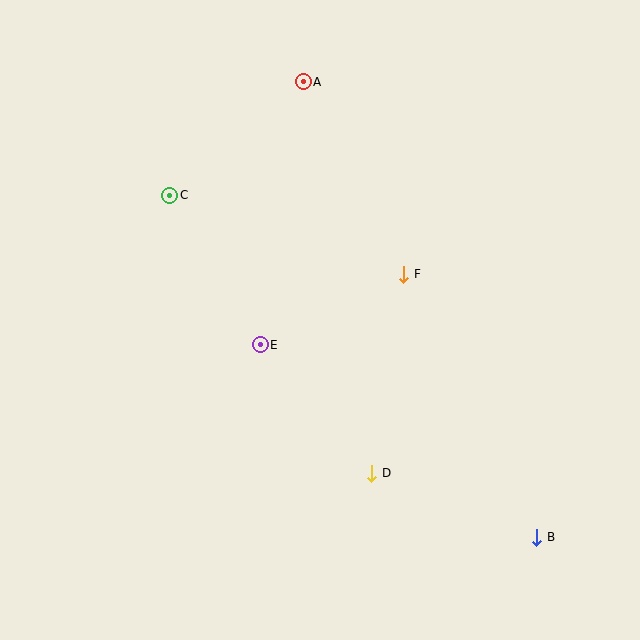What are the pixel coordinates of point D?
Point D is at (372, 473).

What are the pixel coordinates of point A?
Point A is at (303, 82).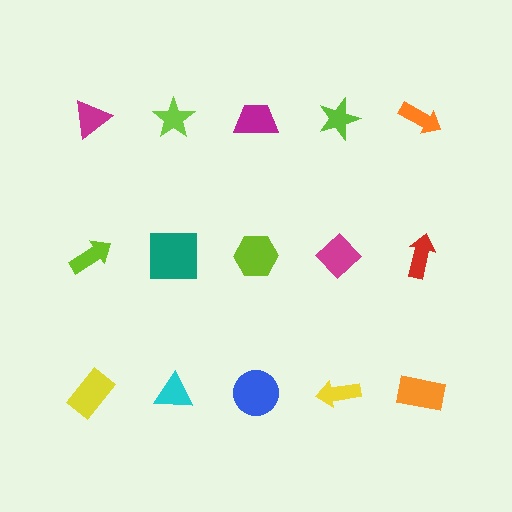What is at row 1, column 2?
A lime star.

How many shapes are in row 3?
5 shapes.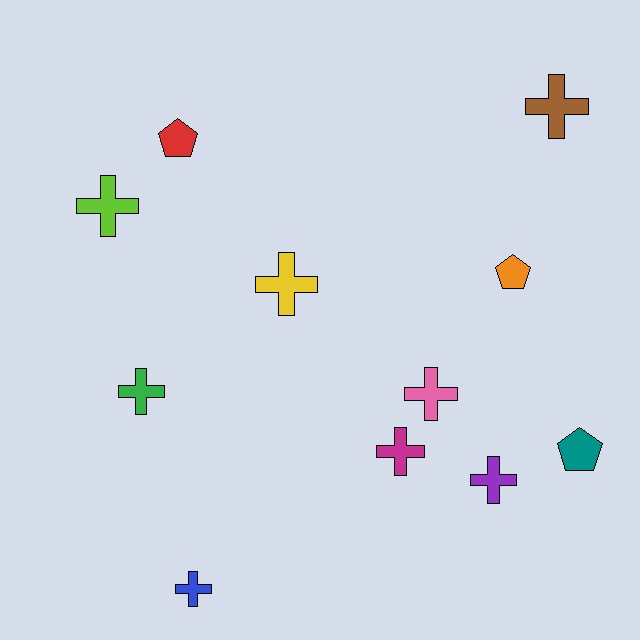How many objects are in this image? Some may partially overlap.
There are 11 objects.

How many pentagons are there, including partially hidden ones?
There are 3 pentagons.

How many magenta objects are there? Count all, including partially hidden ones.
There is 1 magenta object.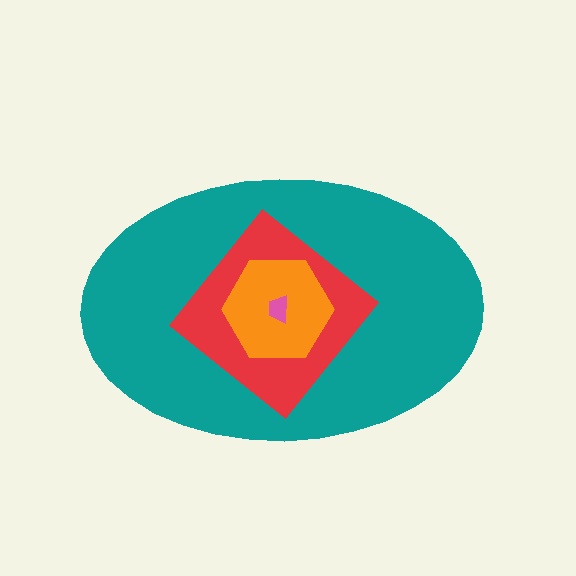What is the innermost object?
The pink trapezoid.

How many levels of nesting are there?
4.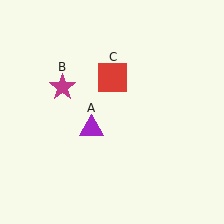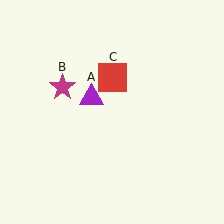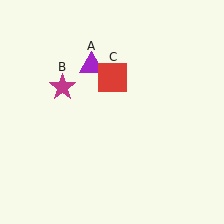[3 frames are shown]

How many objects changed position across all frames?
1 object changed position: purple triangle (object A).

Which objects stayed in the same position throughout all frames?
Magenta star (object B) and red square (object C) remained stationary.